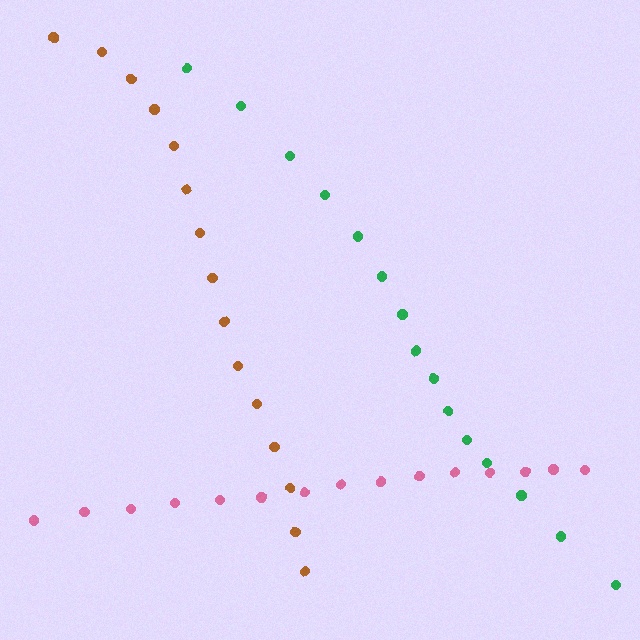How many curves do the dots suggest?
There are 3 distinct paths.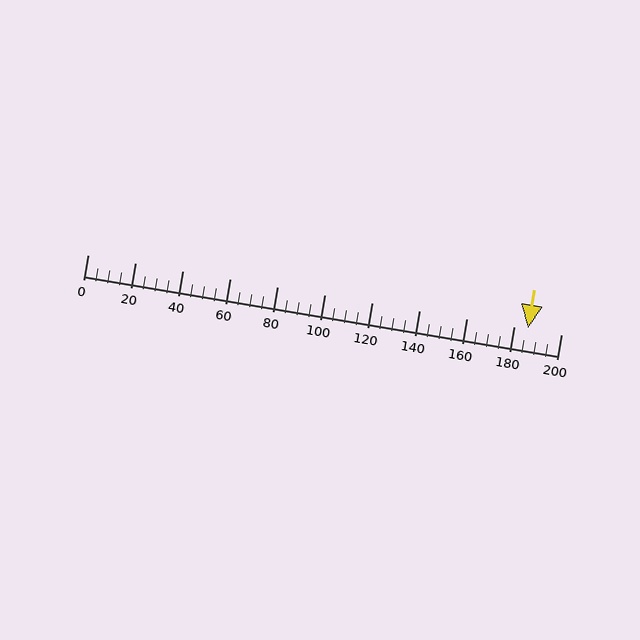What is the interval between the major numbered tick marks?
The major tick marks are spaced 20 units apart.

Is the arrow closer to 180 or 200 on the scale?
The arrow is closer to 180.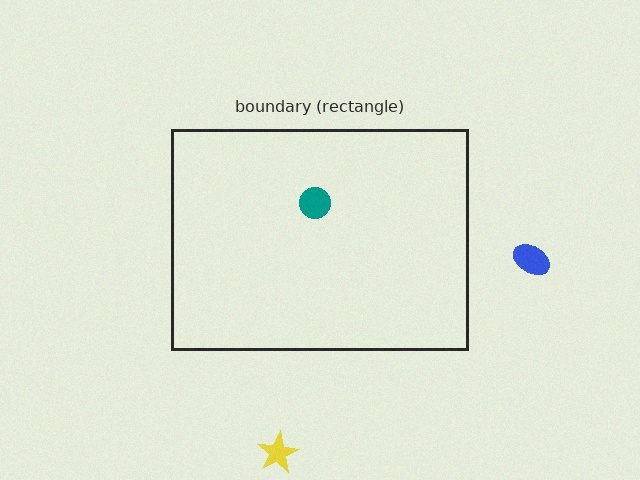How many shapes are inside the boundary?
1 inside, 2 outside.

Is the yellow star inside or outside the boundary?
Outside.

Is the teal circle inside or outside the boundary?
Inside.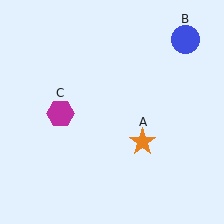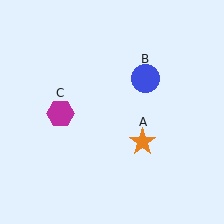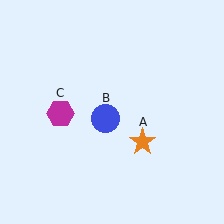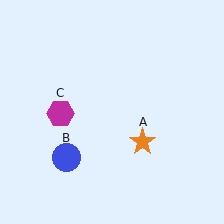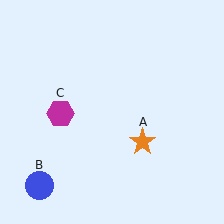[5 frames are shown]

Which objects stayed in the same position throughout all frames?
Orange star (object A) and magenta hexagon (object C) remained stationary.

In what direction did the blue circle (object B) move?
The blue circle (object B) moved down and to the left.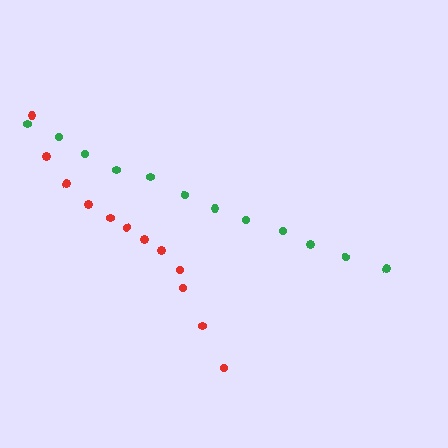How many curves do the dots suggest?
There are 2 distinct paths.